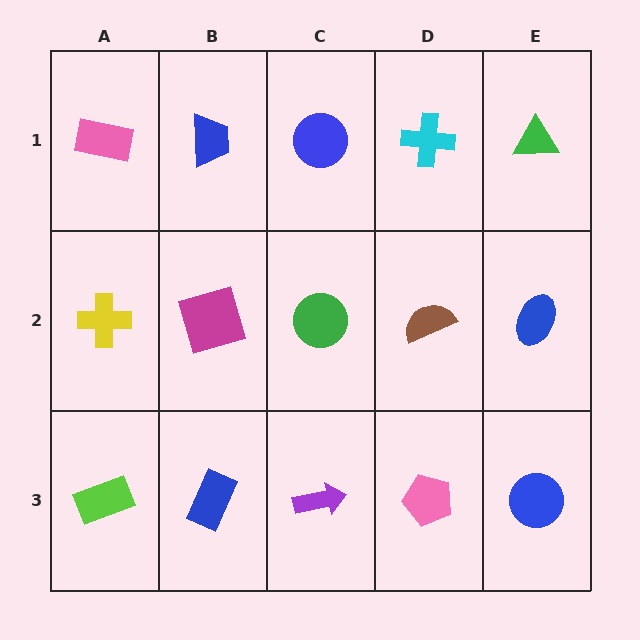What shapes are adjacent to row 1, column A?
A yellow cross (row 2, column A), a blue trapezoid (row 1, column B).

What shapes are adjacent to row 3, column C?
A green circle (row 2, column C), a blue rectangle (row 3, column B), a pink pentagon (row 3, column D).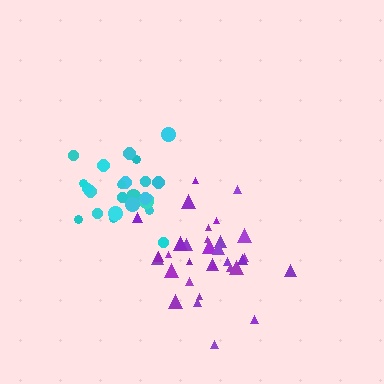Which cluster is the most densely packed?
Cyan.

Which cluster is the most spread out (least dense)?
Purple.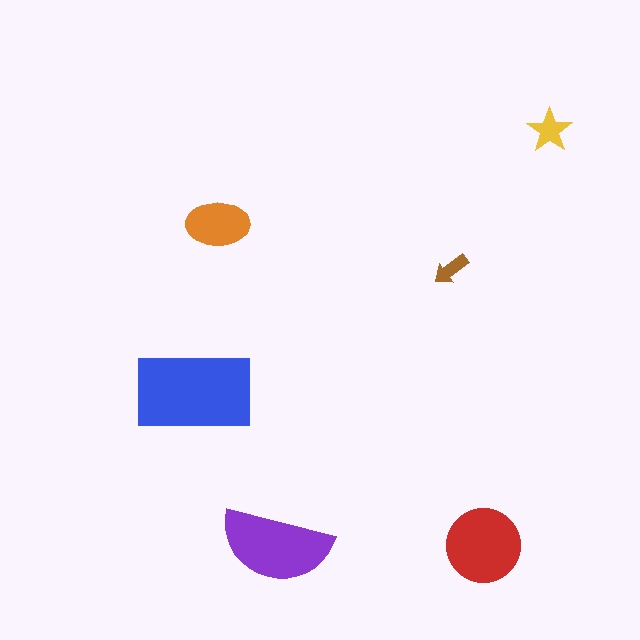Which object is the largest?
The blue rectangle.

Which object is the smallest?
The brown arrow.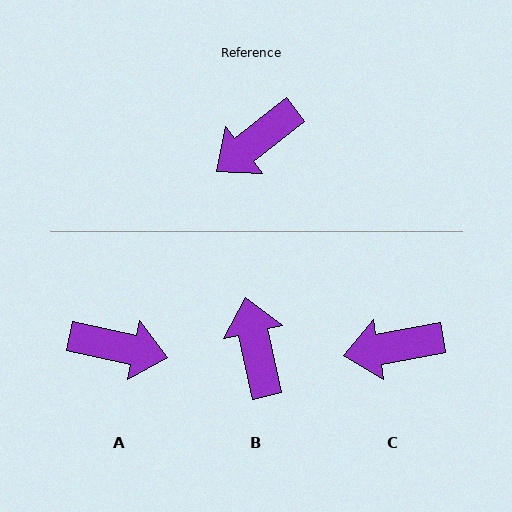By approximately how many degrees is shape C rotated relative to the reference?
Approximately 28 degrees clockwise.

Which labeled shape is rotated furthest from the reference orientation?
A, about 130 degrees away.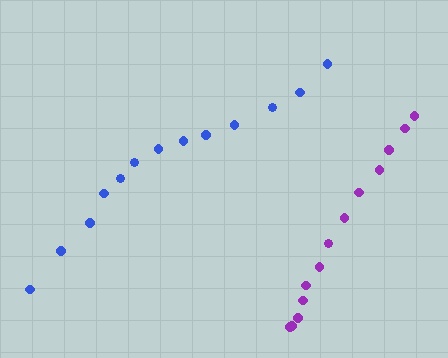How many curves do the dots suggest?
There are 2 distinct paths.